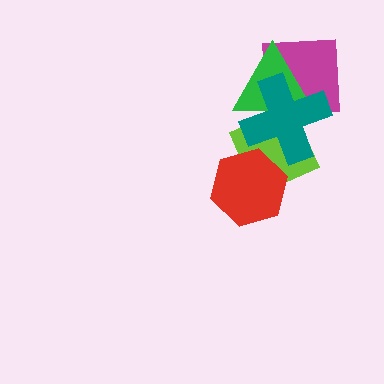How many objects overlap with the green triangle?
3 objects overlap with the green triangle.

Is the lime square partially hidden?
Yes, it is partially covered by another shape.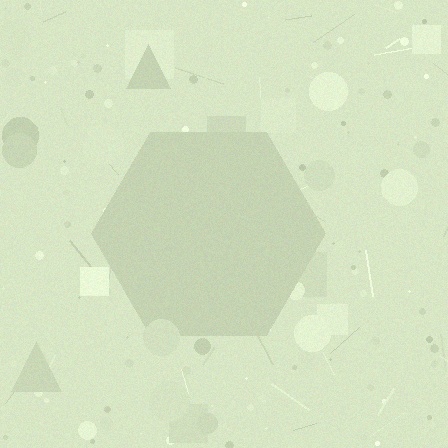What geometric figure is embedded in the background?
A hexagon is embedded in the background.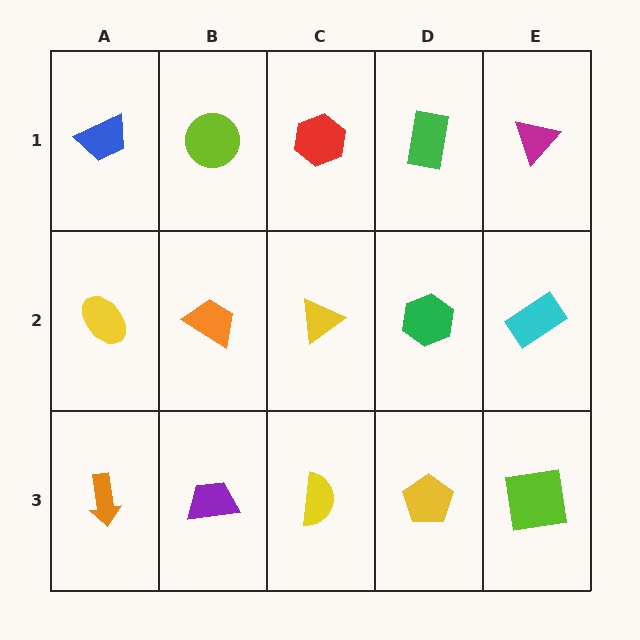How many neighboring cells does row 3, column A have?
2.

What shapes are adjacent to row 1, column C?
A yellow triangle (row 2, column C), a lime circle (row 1, column B), a green rectangle (row 1, column D).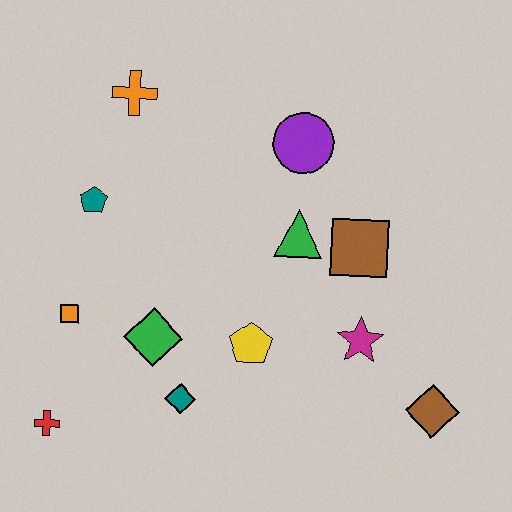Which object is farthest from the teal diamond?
The orange cross is farthest from the teal diamond.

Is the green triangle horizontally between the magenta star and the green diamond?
Yes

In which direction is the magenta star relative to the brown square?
The magenta star is below the brown square.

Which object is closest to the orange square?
The green diamond is closest to the orange square.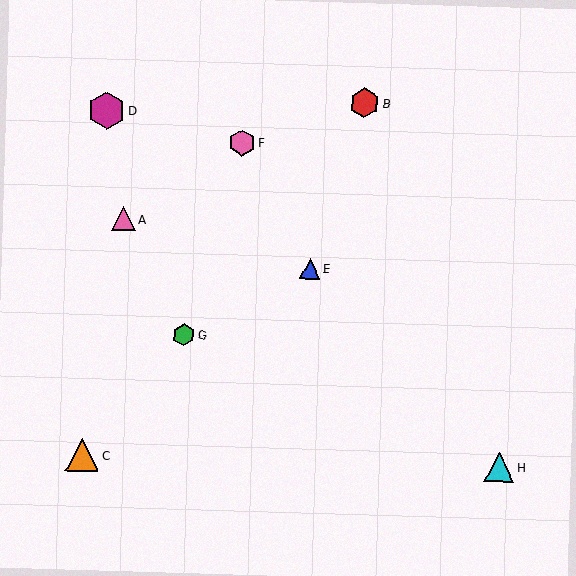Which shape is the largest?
The magenta hexagon (labeled D) is the largest.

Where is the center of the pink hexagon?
The center of the pink hexagon is at (242, 143).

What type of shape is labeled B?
Shape B is a red hexagon.